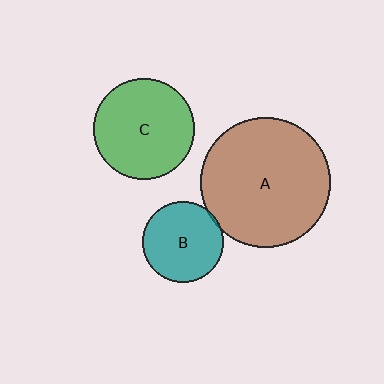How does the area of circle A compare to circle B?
Approximately 2.6 times.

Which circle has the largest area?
Circle A (brown).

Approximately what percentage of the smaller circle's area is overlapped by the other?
Approximately 5%.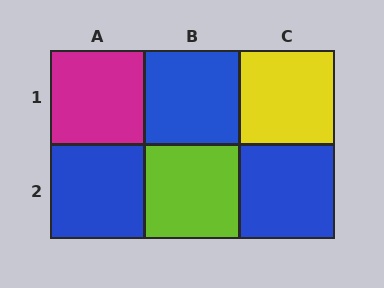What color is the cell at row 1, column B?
Blue.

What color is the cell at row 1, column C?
Yellow.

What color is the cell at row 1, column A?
Magenta.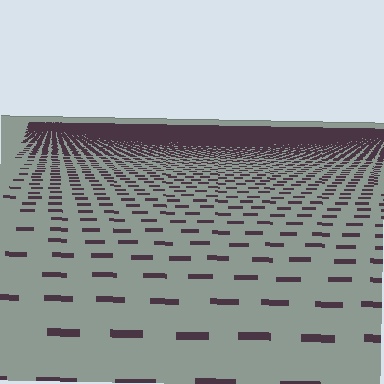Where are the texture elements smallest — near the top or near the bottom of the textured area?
Near the top.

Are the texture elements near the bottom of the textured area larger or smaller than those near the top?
Larger. Near the bottom, elements are closer to the viewer and appear at a bigger on-screen size.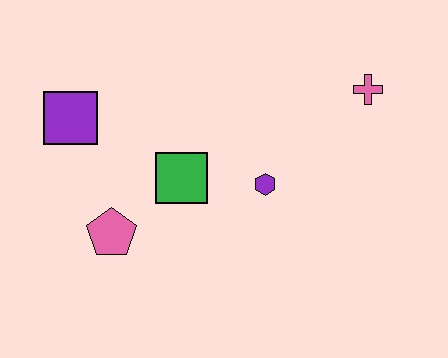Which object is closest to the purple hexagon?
The green square is closest to the purple hexagon.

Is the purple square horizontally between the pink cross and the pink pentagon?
No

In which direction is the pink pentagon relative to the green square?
The pink pentagon is to the left of the green square.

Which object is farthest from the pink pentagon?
The pink cross is farthest from the pink pentagon.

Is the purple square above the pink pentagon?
Yes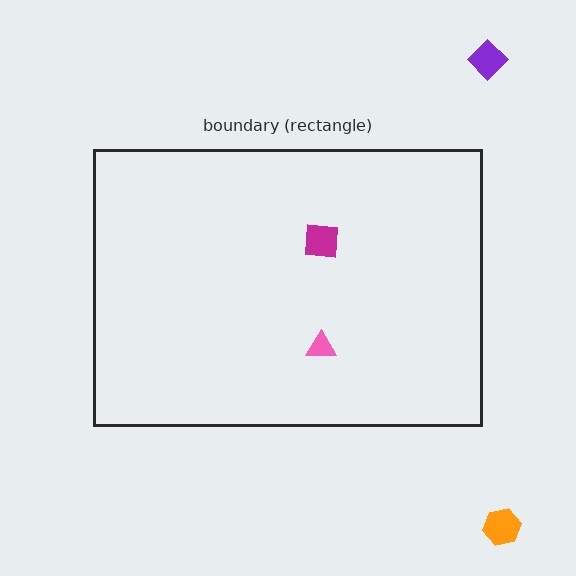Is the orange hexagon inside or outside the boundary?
Outside.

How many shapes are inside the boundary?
2 inside, 2 outside.